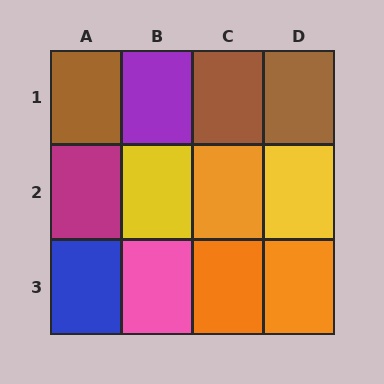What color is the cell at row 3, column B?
Pink.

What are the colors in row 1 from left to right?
Brown, purple, brown, brown.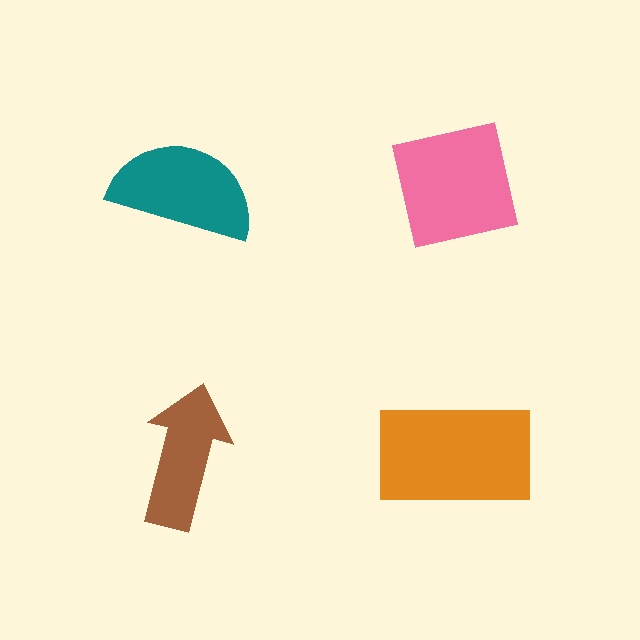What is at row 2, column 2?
An orange rectangle.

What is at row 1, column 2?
A pink square.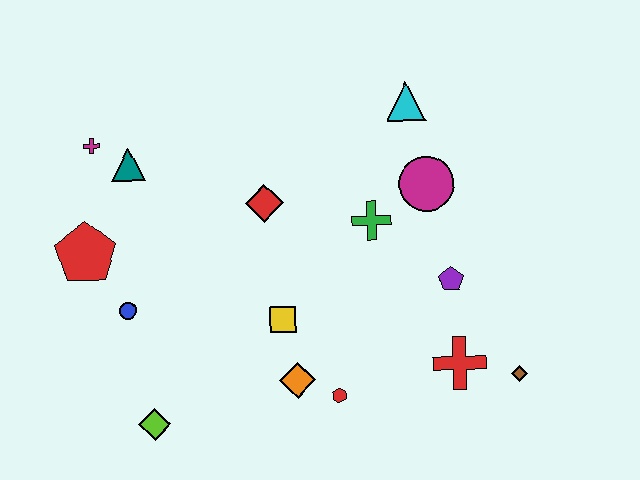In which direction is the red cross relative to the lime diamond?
The red cross is to the right of the lime diamond.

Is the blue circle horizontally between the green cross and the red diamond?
No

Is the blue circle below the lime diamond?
No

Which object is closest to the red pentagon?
The blue circle is closest to the red pentagon.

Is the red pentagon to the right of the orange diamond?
No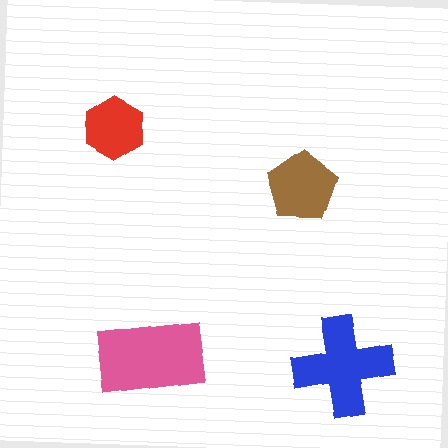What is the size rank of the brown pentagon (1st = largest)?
3rd.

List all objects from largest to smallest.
The pink rectangle, the blue cross, the brown pentagon, the red hexagon.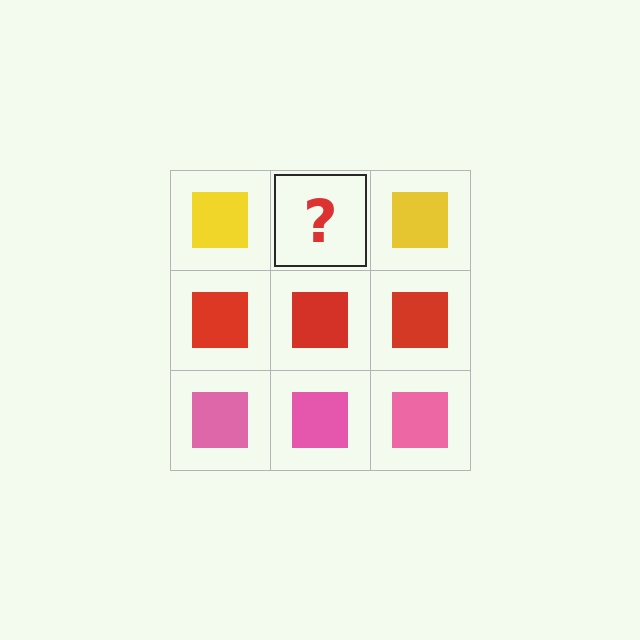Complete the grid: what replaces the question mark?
The question mark should be replaced with a yellow square.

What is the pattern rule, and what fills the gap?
The rule is that each row has a consistent color. The gap should be filled with a yellow square.